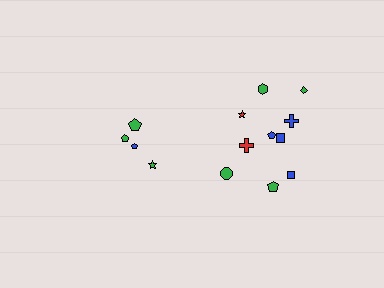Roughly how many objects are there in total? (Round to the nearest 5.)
Roughly 15 objects in total.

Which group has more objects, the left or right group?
The right group.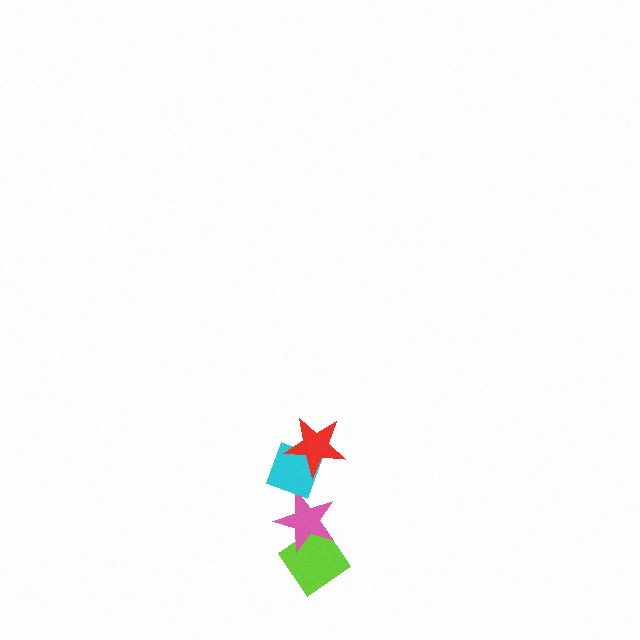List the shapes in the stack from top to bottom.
From top to bottom: the red star, the cyan diamond, the pink star, the lime diamond.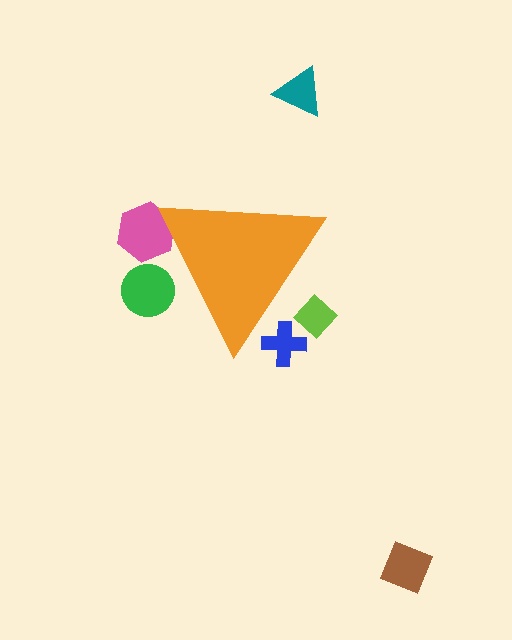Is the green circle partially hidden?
Yes, the green circle is partially hidden behind the orange triangle.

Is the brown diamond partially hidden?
No, the brown diamond is fully visible.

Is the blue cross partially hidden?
Yes, the blue cross is partially hidden behind the orange triangle.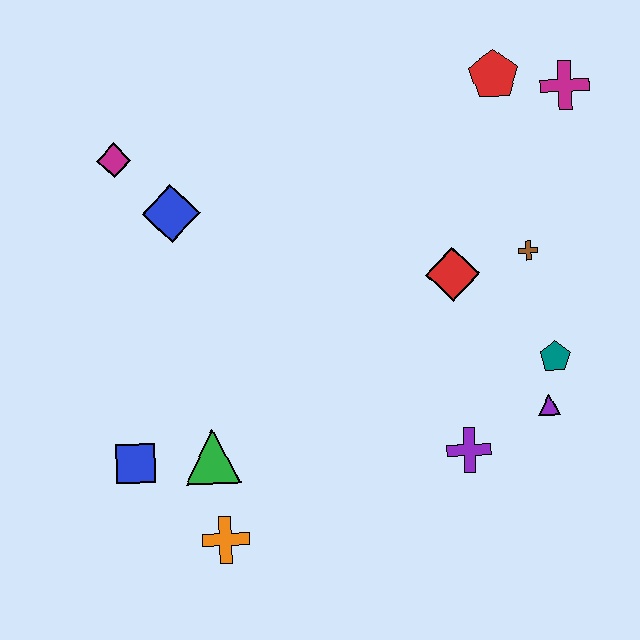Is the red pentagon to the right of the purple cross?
Yes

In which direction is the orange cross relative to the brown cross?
The orange cross is to the left of the brown cross.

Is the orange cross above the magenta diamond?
No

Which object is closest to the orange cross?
The green triangle is closest to the orange cross.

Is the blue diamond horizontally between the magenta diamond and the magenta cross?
Yes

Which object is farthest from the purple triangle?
The magenta diamond is farthest from the purple triangle.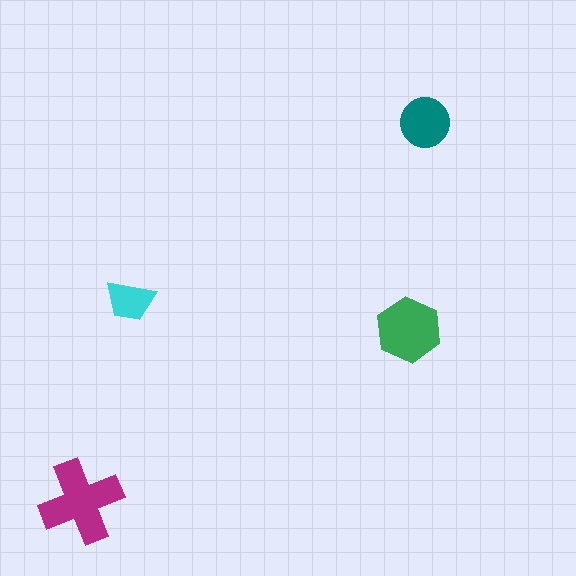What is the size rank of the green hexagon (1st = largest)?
2nd.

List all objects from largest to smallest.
The magenta cross, the green hexagon, the teal circle, the cyan trapezoid.